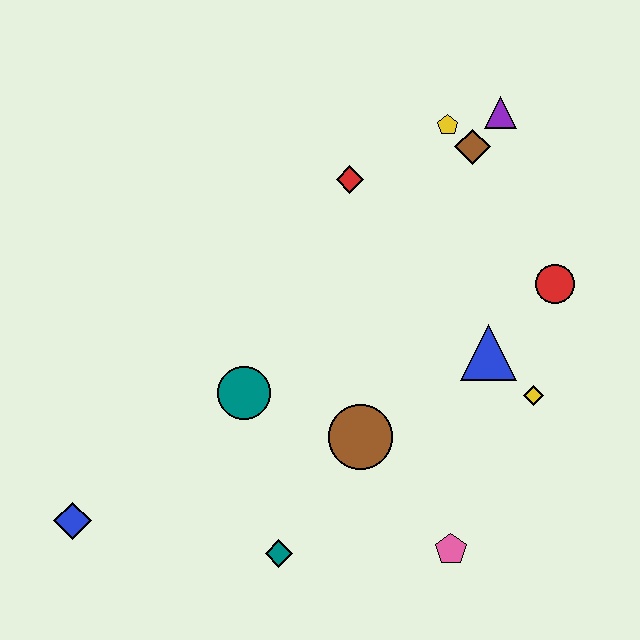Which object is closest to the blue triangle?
The yellow diamond is closest to the blue triangle.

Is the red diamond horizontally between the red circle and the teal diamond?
Yes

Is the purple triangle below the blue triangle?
No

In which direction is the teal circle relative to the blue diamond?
The teal circle is to the right of the blue diamond.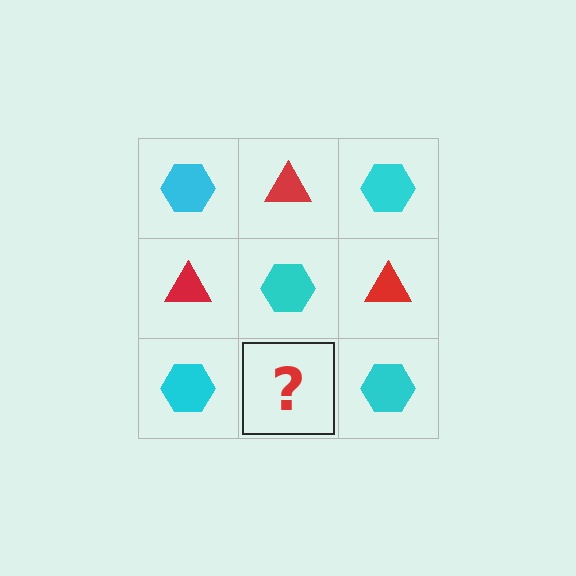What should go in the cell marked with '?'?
The missing cell should contain a red triangle.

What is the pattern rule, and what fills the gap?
The rule is that it alternates cyan hexagon and red triangle in a checkerboard pattern. The gap should be filled with a red triangle.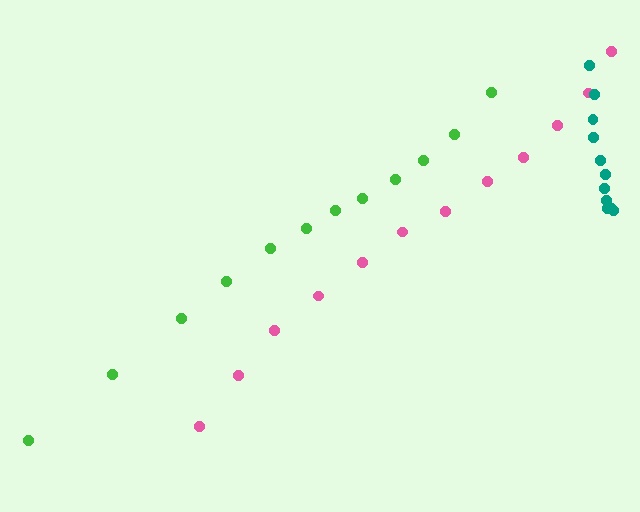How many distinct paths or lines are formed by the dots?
There are 3 distinct paths.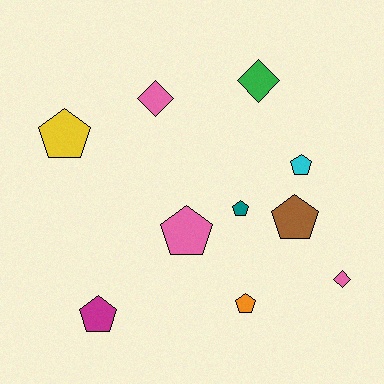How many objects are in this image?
There are 10 objects.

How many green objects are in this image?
There is 1 green object.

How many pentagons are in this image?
There are 7 pentagons.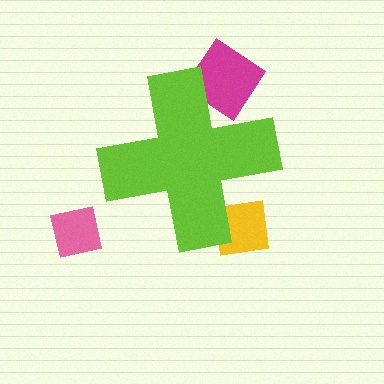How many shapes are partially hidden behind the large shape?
2 shapes are partially hidden.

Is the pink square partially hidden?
No, the pink square is fully visible.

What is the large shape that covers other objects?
A lime cross.